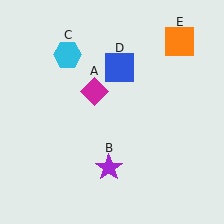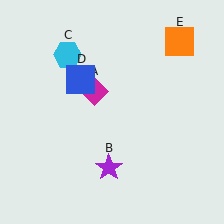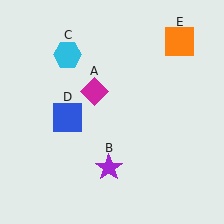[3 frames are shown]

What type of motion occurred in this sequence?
The blue square (object D) rotated counterclockwise around the center of the scene.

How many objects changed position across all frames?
1 object changed position: blue square (object D).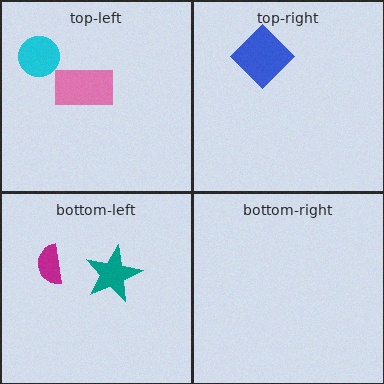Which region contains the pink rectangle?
The top-left region.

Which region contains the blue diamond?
The top-right region.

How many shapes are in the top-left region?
2.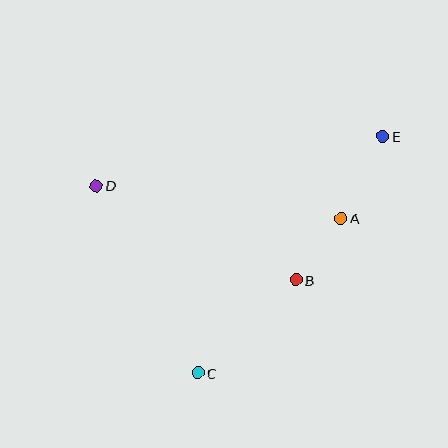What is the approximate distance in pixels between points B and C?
The distance between B and C is approximately 135 pixels.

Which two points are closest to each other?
Points A and B are closest to each other.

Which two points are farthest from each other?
Points C and E are farthest from each other.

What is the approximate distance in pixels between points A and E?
The distance between A and E is approximately 92 pixels.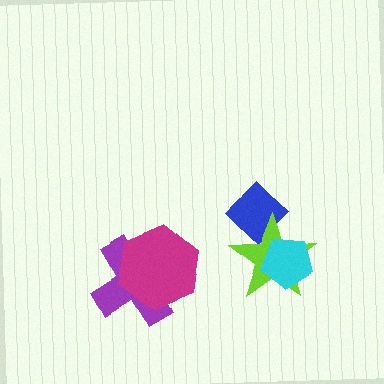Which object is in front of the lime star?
The cyan pentagon is in front of the lime star.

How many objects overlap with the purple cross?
1 object overlaps with the purple cross.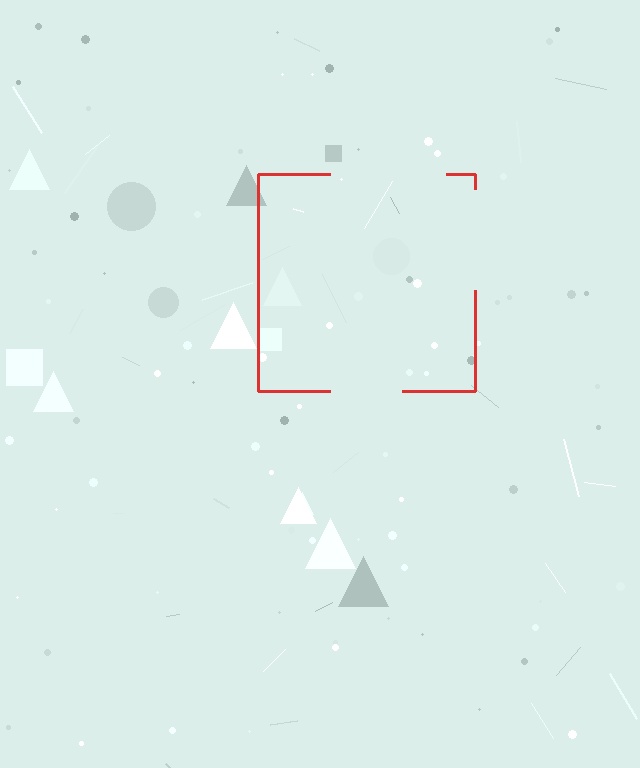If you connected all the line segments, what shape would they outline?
They would outline a square.